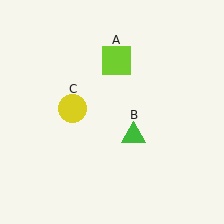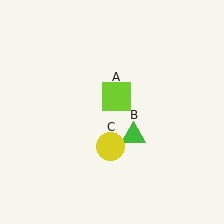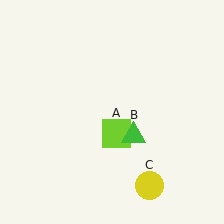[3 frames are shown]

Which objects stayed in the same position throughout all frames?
Green triangle (object B) remained stationary.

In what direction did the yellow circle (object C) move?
The yellow circle (object C) moved down and to the right.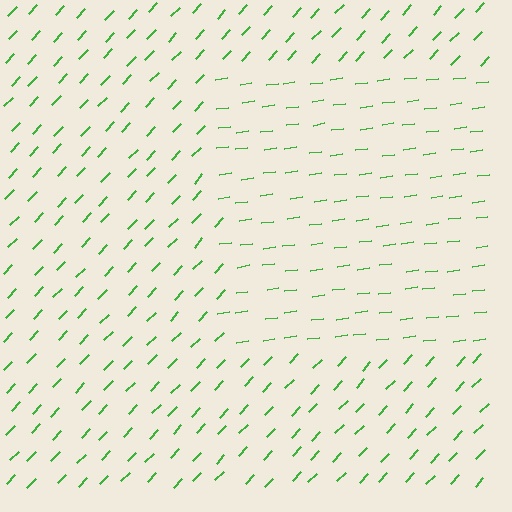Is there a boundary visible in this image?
Yes, there is a texture boundary formed by a change in line orientation.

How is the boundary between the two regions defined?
The boundary is defined purely by a change in line orientation (approximately 39 degrees difference). All lines are the same color and thickness.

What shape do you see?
I see a rectangle.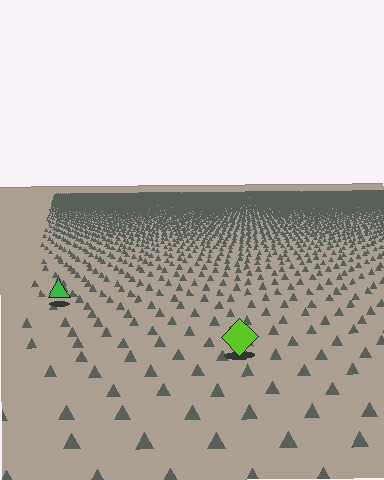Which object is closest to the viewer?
The lime diamond is closest. The texture marks near it are larger and more spread out.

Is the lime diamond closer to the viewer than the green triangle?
Yes. The lime diamond is closer — you can tell from the texture gradient: the ground texture is coarser near it.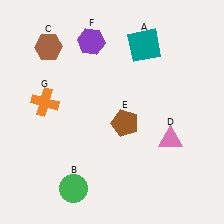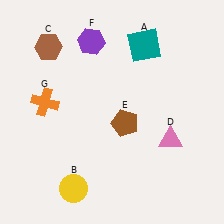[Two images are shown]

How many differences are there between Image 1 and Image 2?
There is 1 difference between the two images.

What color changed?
The circle (B) changed from green in Image 1 to yellow in Image 2.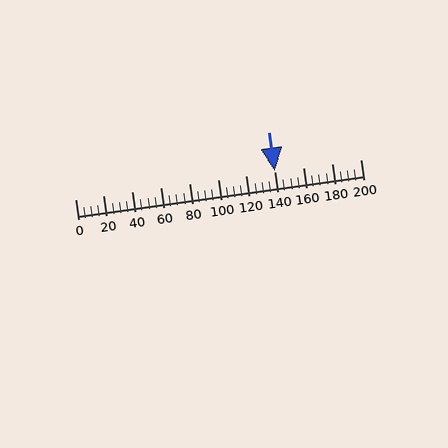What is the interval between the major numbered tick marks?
The major tick marks are spaced 20 units apart.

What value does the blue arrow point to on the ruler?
The blue arrow points to approximately 140.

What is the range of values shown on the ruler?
The ruler shows values from 0 to 200.